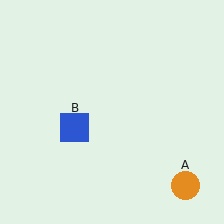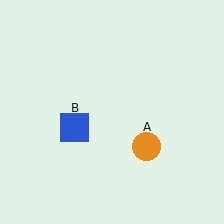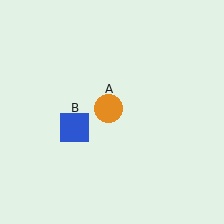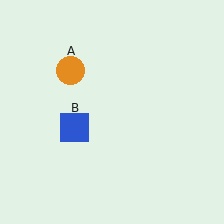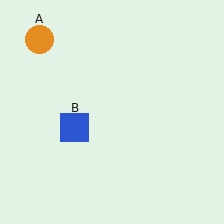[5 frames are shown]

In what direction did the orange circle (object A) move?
The orange circle (object A) moved up and to the left.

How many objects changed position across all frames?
1 object changed position: orange circle (object A).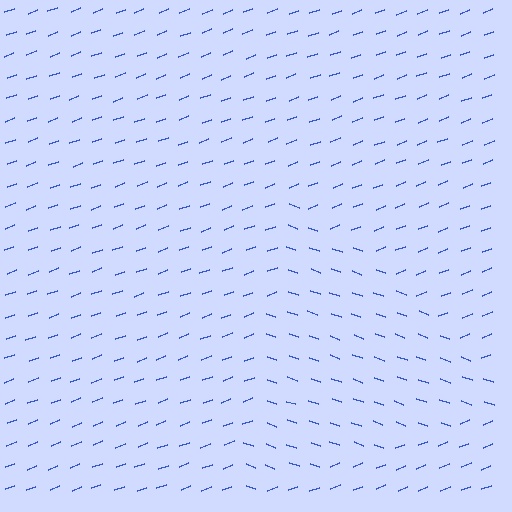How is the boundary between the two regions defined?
The boundary is defined purely by a change in line orientation (approximately 40 degrees difference). All lines are the same color and thickness.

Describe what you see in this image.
The image is filled with small blue line segments. A triangle region in the image has lines oriented differently from the surrounding lines, creating a visible texture boundary.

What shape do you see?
I see a triangle.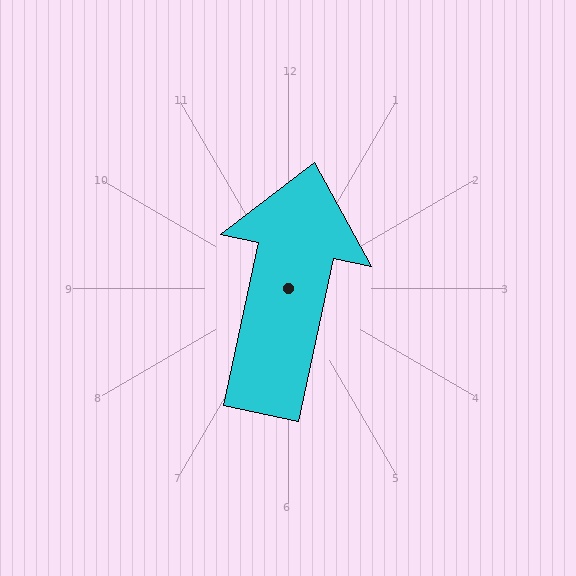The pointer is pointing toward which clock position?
Roughly 12 o'clock.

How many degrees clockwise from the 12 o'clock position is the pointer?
Approximately 12 degrees.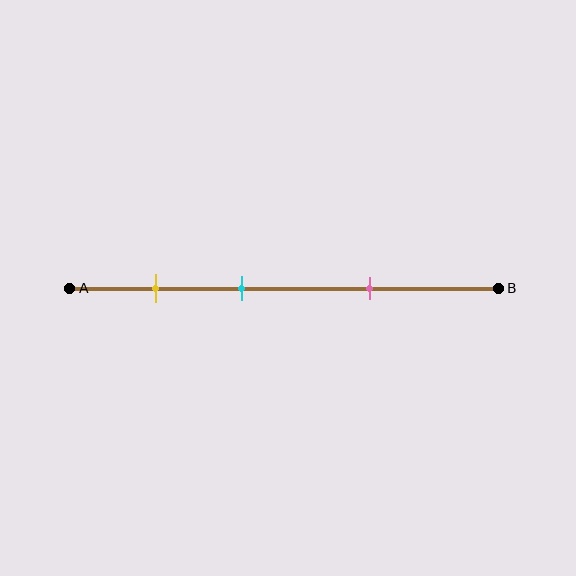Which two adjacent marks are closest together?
The yellow and cyan marks are the closest adjacent pair.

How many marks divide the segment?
There are 3 marks dividing the segment.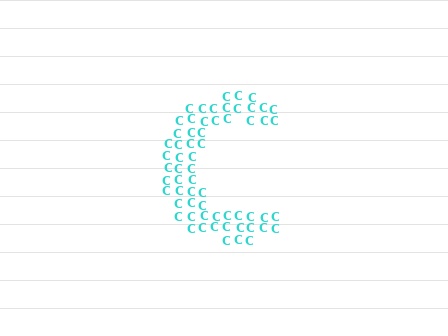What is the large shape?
The large shape is the letter C.